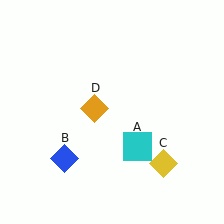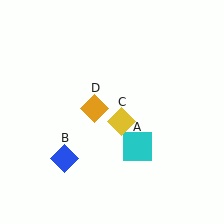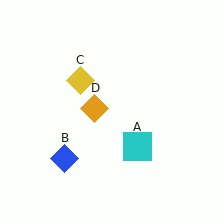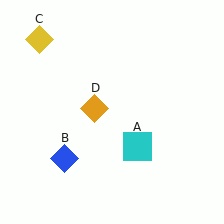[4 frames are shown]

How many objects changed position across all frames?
1 object changed position: yellow diamond (object C).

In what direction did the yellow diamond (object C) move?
The yellow diamond (object C) moved up and to the left.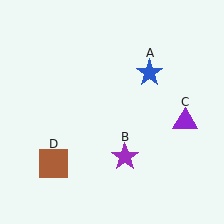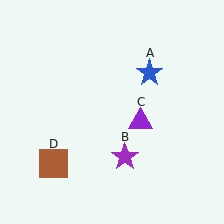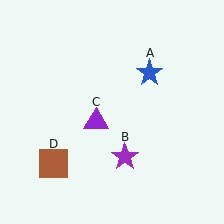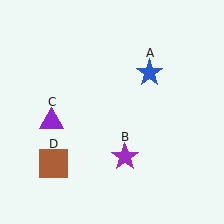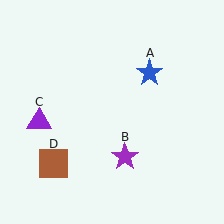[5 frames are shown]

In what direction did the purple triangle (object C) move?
The purple triangle (object C) moved left.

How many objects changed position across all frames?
1 object changed position: purple triangle (object C).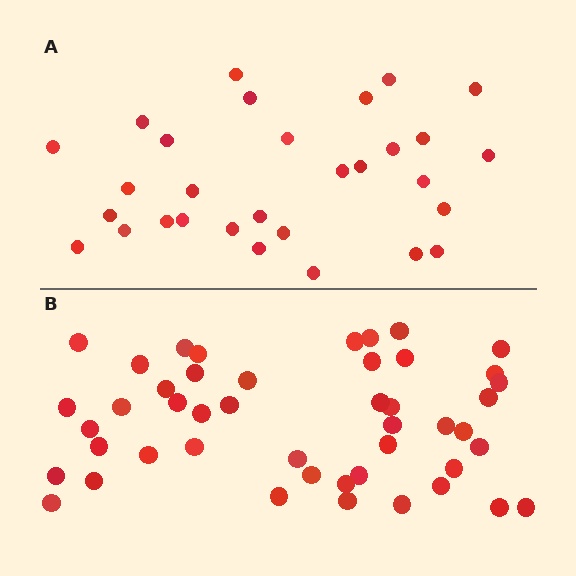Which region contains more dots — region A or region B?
Region B (the bottom region) has more dots.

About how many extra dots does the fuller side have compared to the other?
Region B has approximately 15 more dots than region A.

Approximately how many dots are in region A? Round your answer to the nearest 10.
About 30 dots.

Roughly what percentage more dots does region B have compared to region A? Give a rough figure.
About 55% more.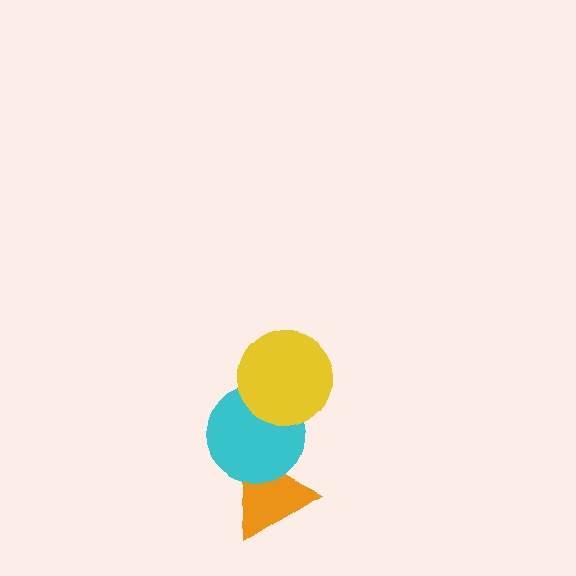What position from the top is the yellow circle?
The yellow circle is 1st from the top.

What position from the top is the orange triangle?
The orange triangle is 3rd from the top.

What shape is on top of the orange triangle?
The cyan circle is on top of the orange triangle.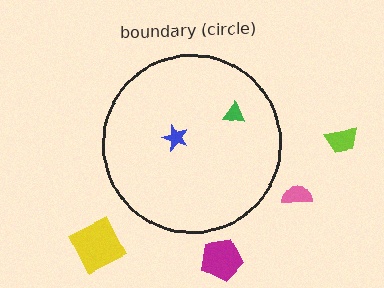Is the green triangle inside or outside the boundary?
Inside.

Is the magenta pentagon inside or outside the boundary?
Outside.